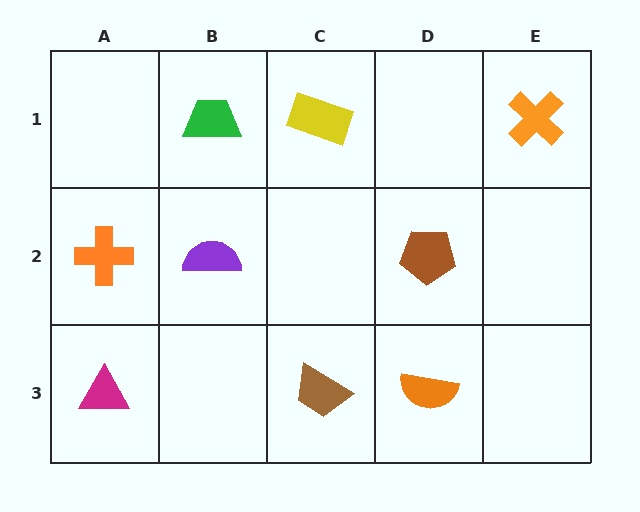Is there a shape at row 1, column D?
No, that cell is empty.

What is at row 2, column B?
A purple semicircle.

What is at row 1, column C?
A yellow rectangle.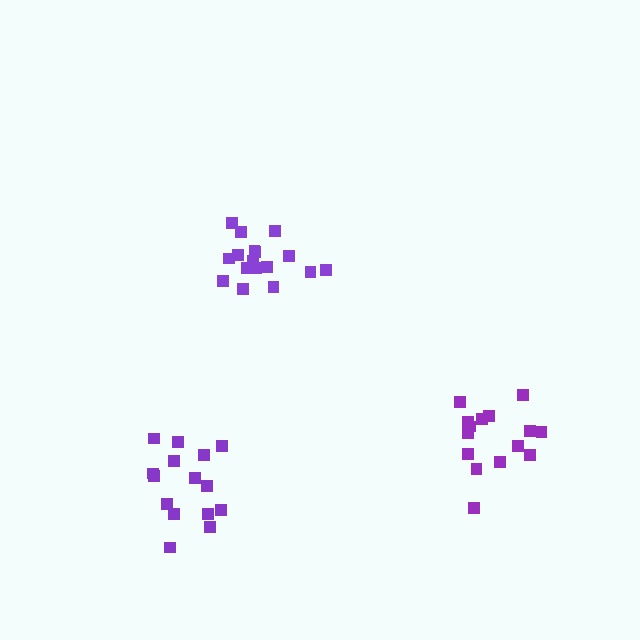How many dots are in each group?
Group 1: 17 dots, Group 2: 15 dots, Group 3: 15 dots (47 total).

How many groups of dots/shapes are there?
There are 3 groups.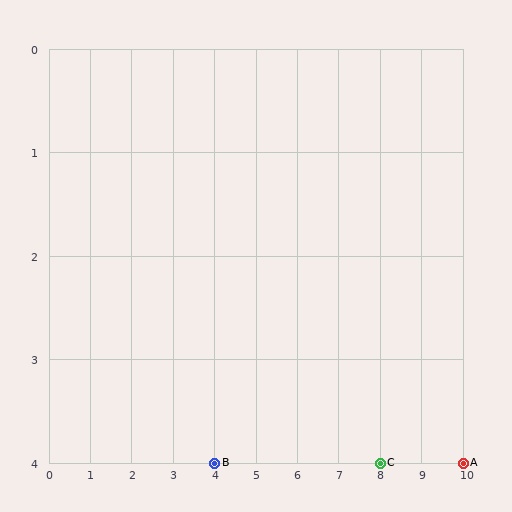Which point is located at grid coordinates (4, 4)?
Point B is at (4, 4).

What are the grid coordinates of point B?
Point B is at grid coordinates (4, 4).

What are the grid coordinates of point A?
Point A is at grid coordinates (10, 4).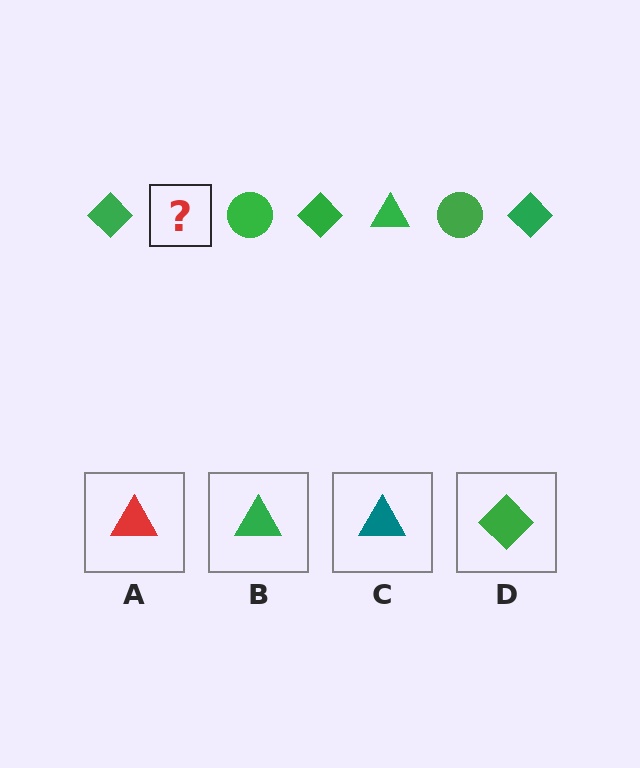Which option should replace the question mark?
Option B.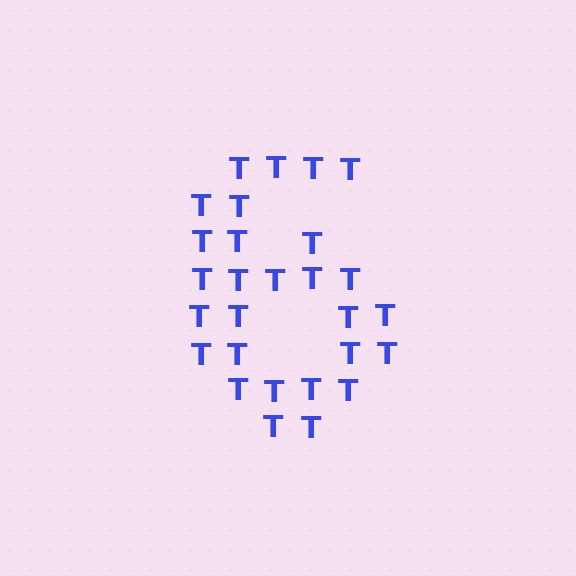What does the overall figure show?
The overall figure shows the digit 6.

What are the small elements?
The small elements are letter T's.